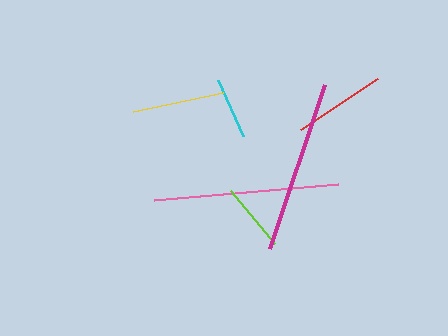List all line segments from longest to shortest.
From longest to shortest: pink, magenta, yellow, red, lime, cyan.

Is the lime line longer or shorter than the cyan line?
The lime line is longer than the cyan line.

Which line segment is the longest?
The pink line is the longest at approximately 185 pixels.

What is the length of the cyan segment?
The cyan segment is approximately 62 pixels long.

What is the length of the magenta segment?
The magenta segment is approximately 174 pixels long.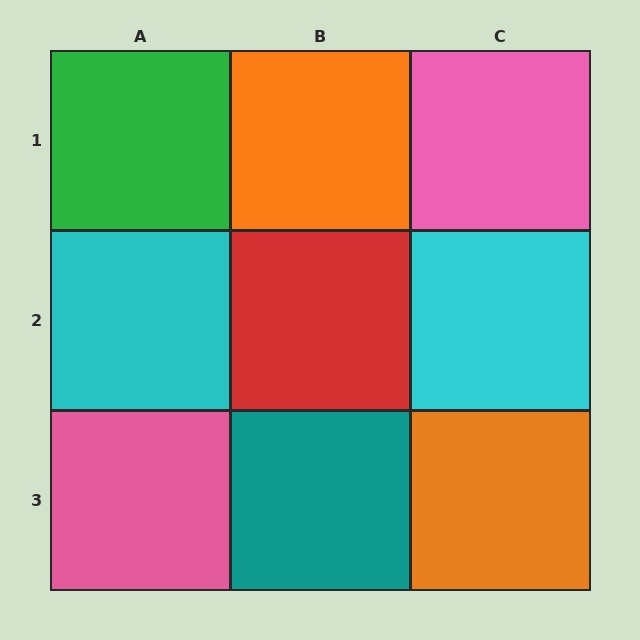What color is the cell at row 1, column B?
Orange.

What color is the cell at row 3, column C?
Orange.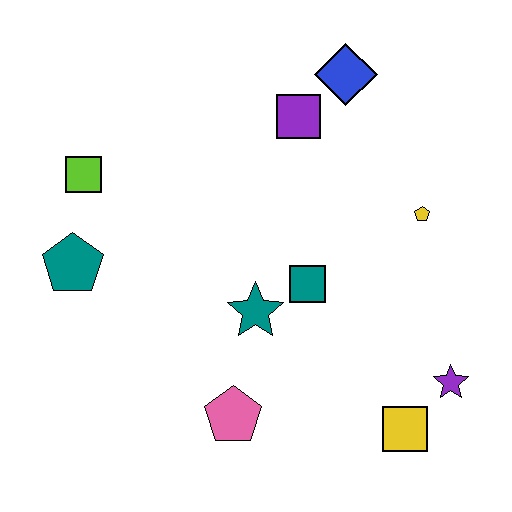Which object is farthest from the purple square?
The yellow square is farthest from the purple square.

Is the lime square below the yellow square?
No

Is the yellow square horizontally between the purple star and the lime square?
Yes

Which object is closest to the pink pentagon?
The teal star is closest to the pink pentagon.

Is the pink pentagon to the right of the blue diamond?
No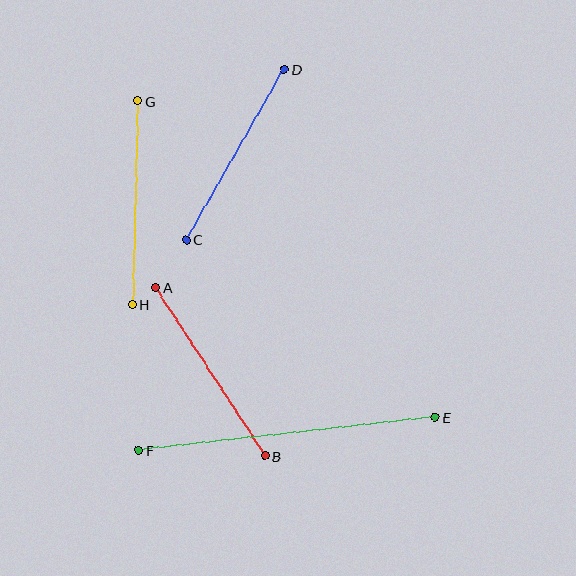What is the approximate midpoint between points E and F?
The midpoint is at approximately (287, 434) pixels.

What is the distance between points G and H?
The distance is approximately 204 pixels.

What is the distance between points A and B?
The distance is approximately 201 pixels.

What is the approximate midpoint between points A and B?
The midpoint is at approximately (210, 372) pixels.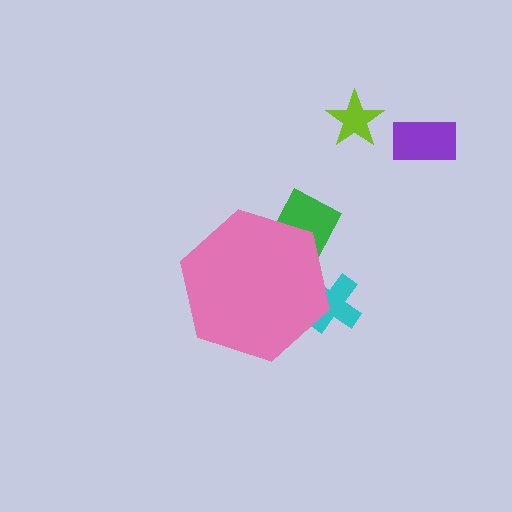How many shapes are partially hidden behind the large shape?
2 shapes are partially hidden.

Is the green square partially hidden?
Yes, the green square is partially hidden behind the pink hexagon.